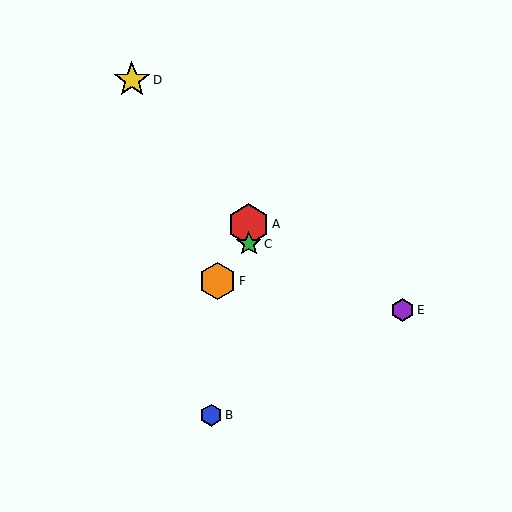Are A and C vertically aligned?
Yes, both are at x≈249.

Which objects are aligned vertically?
Objects A, C are aligned vertically.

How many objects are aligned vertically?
2 objects (A, C) are aligned vertically.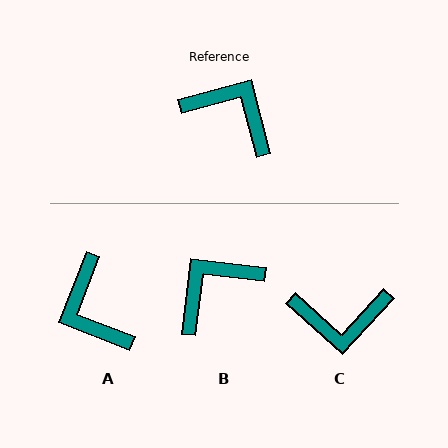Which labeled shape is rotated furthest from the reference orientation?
C, about 147 degrees away.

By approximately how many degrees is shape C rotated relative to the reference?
Approximately 147 degrees clockwise.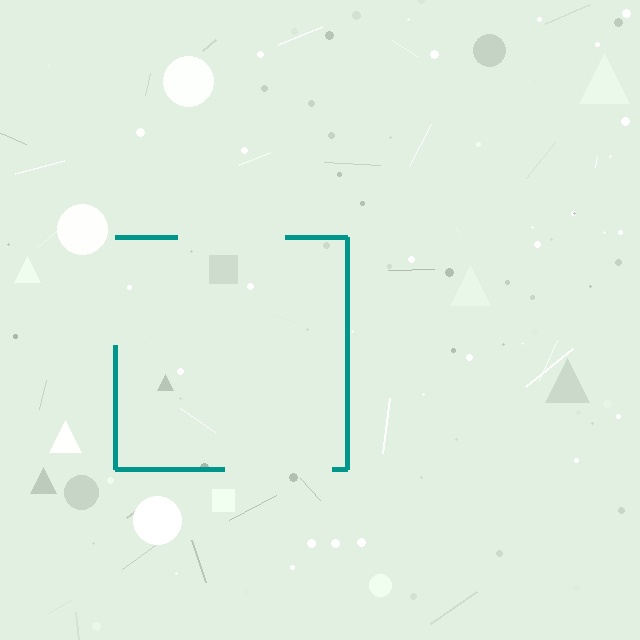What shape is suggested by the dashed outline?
The dashed outline suggests a square.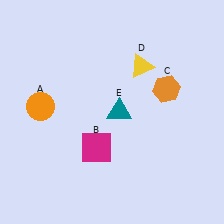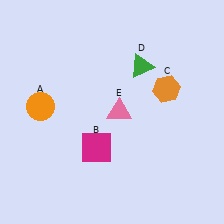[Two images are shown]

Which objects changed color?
D changed from yellow to green. E changed from teal to pink.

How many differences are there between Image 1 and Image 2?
There are 2 differences between the two images.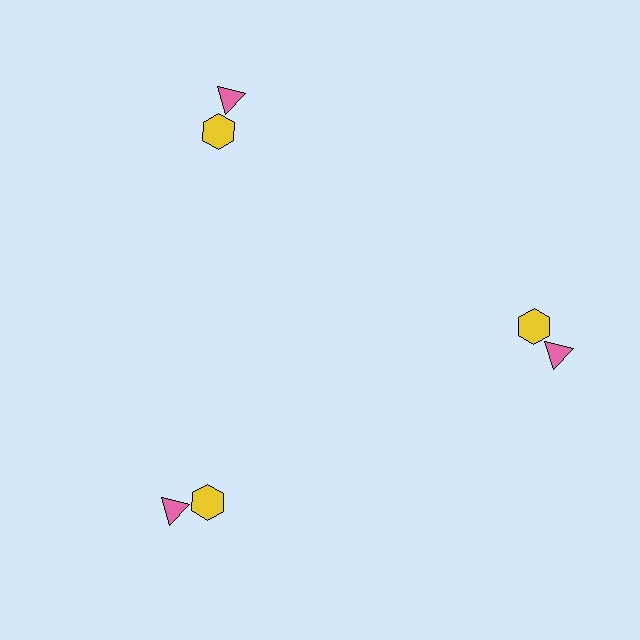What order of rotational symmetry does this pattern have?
This pattern has 3-fold rotational symmetry.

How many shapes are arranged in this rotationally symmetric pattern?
There are 6 shapes, arranged in 3 groups of 2.